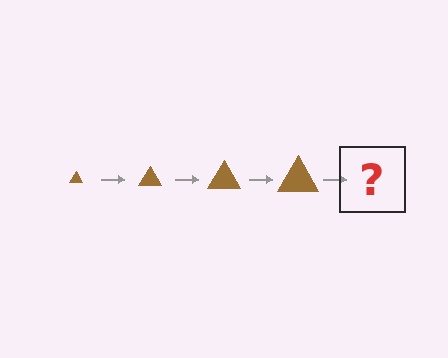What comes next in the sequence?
The next element should be a brown triangle, larger than the previous one.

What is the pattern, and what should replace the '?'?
The pattern is that the triangle gets progressively larger each step. The '?' should be a brown triangle, larger than the previous one.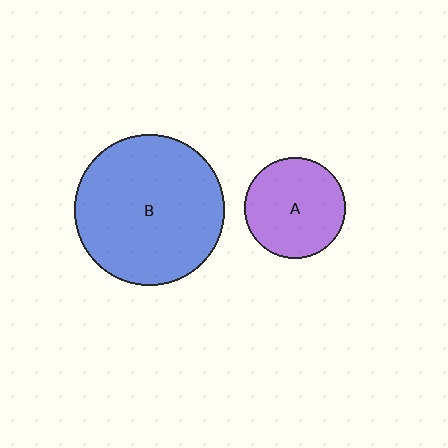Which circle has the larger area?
Circle B (blue).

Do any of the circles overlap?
No, none of the circles overlap.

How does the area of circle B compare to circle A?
Approximately 2.2 times.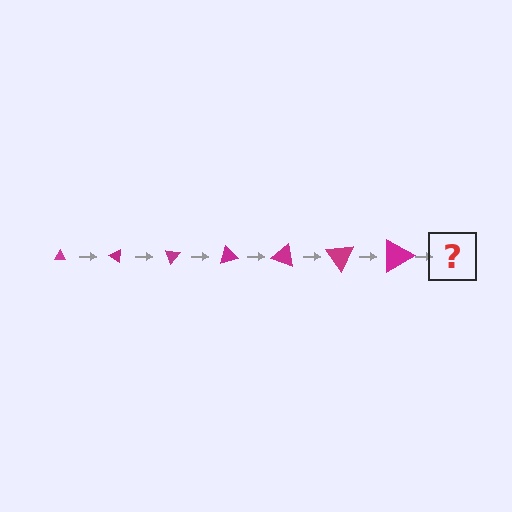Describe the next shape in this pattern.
It should be a triangle, larger than the previous one and rotated 245 degrees from the start.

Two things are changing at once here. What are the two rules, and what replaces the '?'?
The two rules are that the triangle grows larger each step and it rotates 35 degrees each step. The '?' should be a triangle, larger than the previous one and rotated 245 degrees from the start.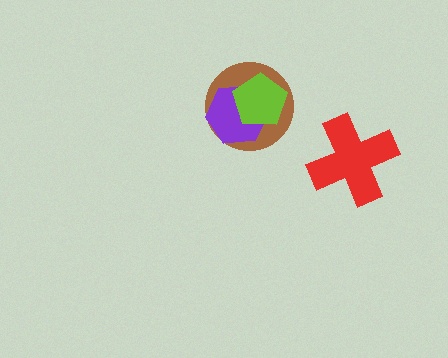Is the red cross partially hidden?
No, no other shape covers it.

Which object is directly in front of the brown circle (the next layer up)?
The purple hexagon is directly in front of the brown circle.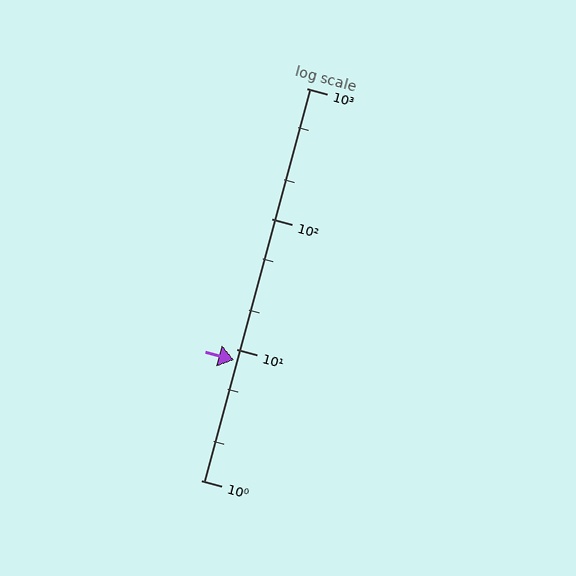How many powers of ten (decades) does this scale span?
The scale spans 3 decades, from 1 to 1000.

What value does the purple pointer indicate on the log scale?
The pointer indicates approximately 8.3.